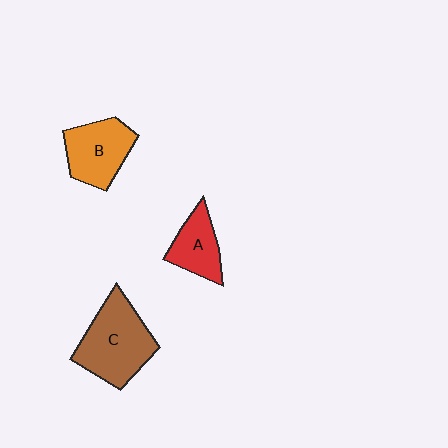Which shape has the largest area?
Shape C (brown).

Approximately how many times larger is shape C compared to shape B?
Approximately 1.3 times.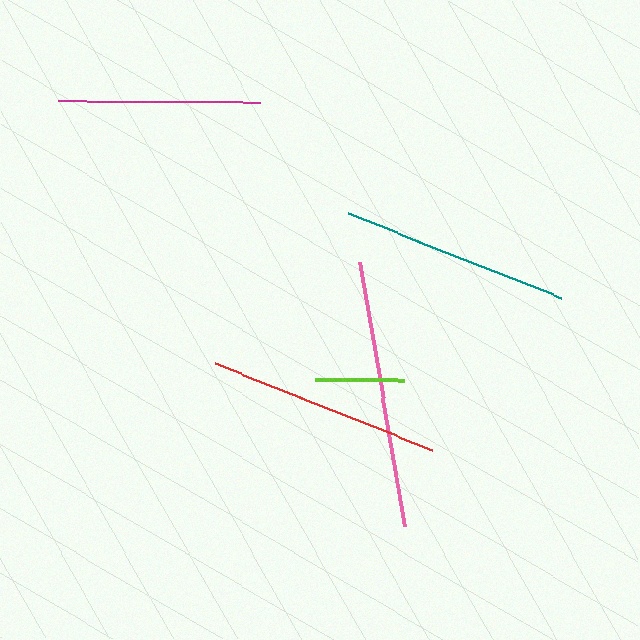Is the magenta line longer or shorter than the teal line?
The teal line is longer than the magenta line.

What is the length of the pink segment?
The pink segment is approximately 267 pixels long.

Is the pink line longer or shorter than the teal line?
The pink line is longer than the teal line.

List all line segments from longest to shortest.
From longest to shortest: pink, red, teal, magenta, lime.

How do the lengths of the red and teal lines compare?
The red and teal lines are approximately the same length.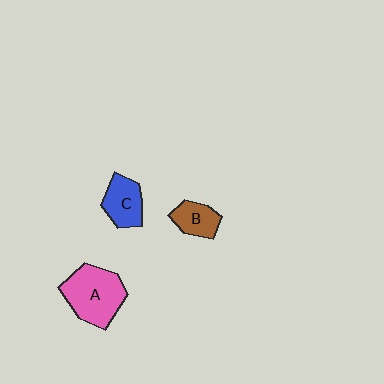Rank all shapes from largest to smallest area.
From largest to smallest: A (pink), C (blue), B (brown).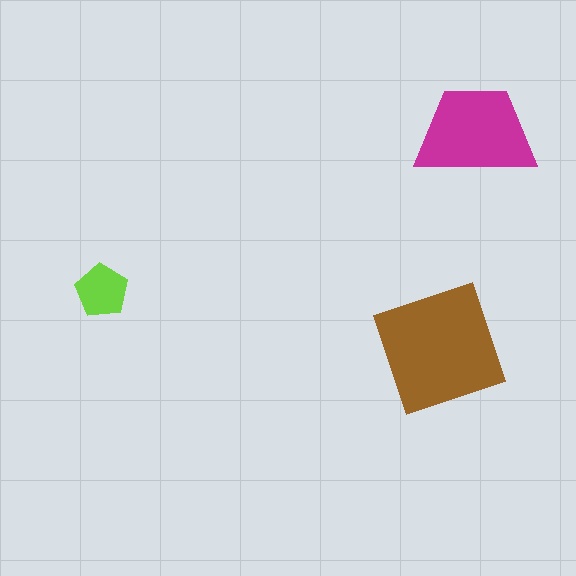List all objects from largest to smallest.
The brown square, the magenta trapezoid, the lime pentagon.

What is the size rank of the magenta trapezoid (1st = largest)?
2nd.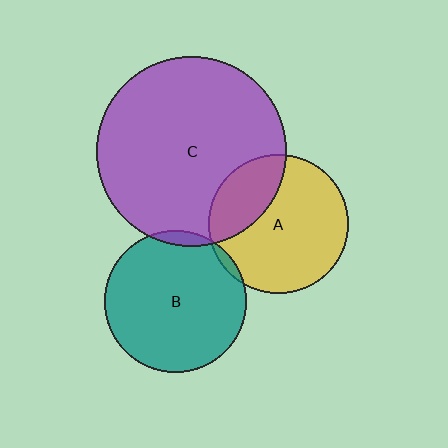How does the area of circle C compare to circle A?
Approximately 1.9 times.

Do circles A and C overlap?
Yes.